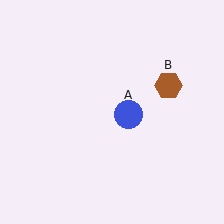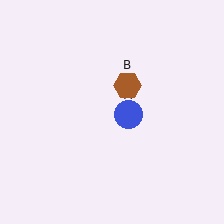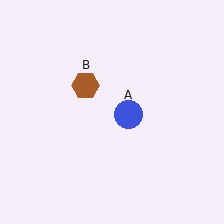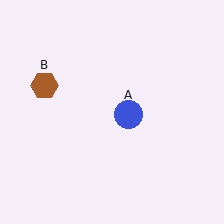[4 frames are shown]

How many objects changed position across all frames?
1 object changed position: brown hexagon (object B).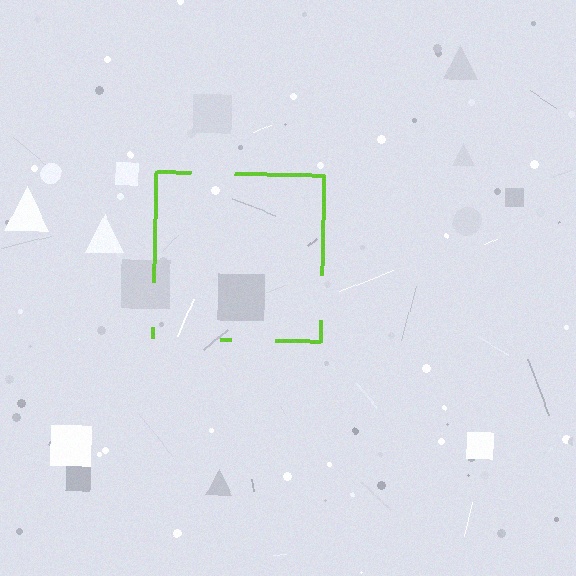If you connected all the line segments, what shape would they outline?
They would outline a square.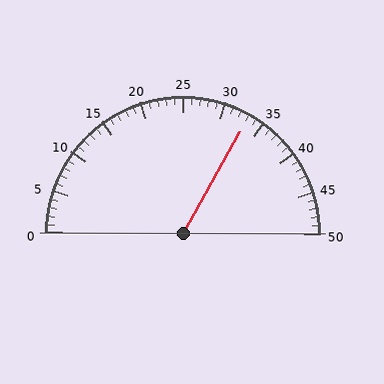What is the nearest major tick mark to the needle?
The nearest major tick mark is 35.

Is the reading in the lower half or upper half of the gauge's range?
The reading is in the upper half of the range (0 to 50).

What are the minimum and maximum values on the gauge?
The gauge ranges from 0 to 50.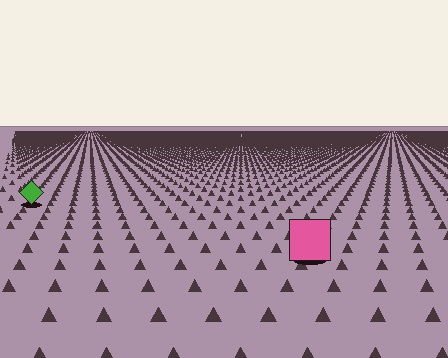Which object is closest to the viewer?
The pink square is closest. The texture marks near it are larger and more spread out.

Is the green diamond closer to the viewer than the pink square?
No. The pink square is closer — you can tell from the texture gradient: the ground texture is coarser near it.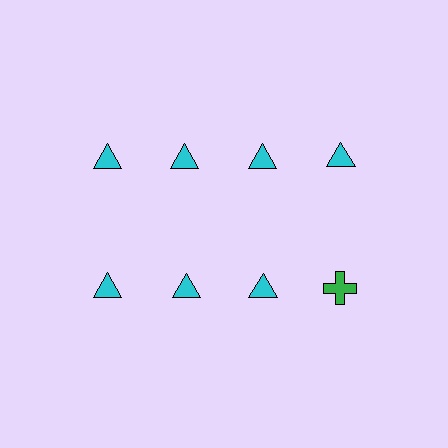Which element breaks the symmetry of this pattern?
The green cross in the second row, second from right column breaks the symmetry. All other shapes are cyan triangles.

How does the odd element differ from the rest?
It differs in both color (green instead of cyan) and shape (cross instead of triangle).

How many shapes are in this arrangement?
There are 8 shapes arranged in a grid pattern.